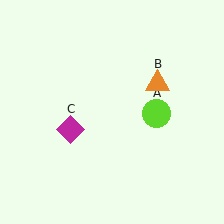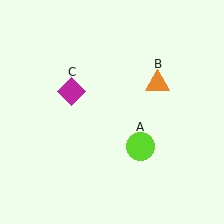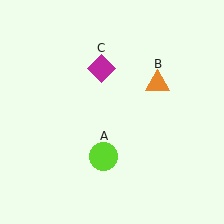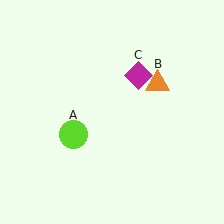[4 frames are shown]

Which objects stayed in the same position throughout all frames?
Orange triangle (object B) remained stationary.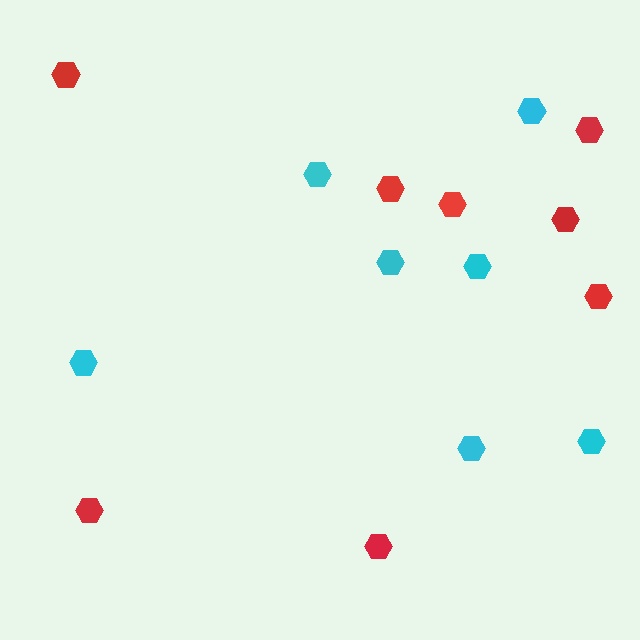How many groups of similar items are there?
There are 2 groups: one group of cyan hexagons (7) and one group of red hexagons (8).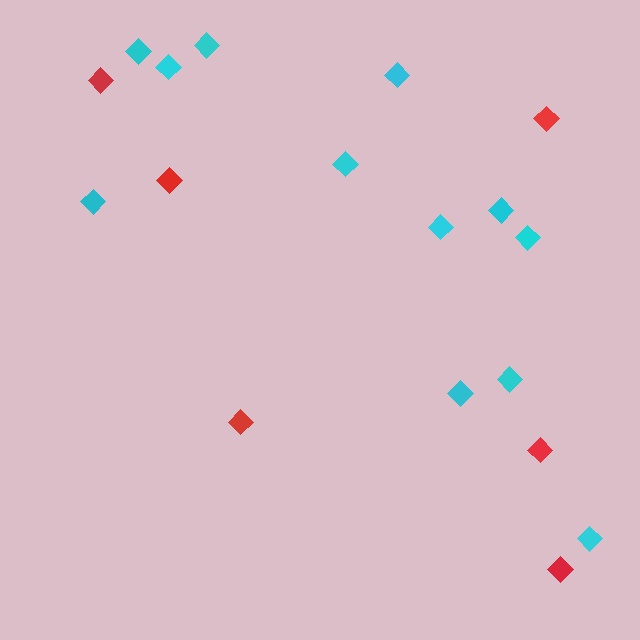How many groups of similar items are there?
There are 2 groups: one group of red diamonds (6) and one group of cyan diamonds (12).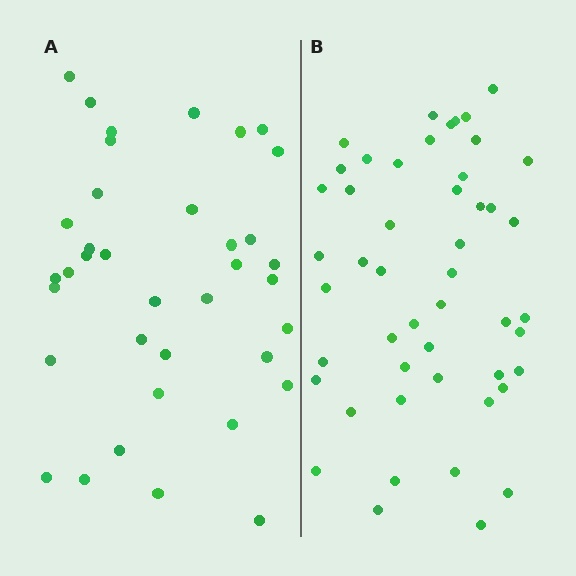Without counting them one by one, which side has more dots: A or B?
Region B (the right region) has more dots.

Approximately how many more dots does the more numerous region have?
Region B has roughly 12 or so more dots than region A.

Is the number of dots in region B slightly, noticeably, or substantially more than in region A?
Region B has noticeably more, but not dramatically so. The ratio is roughly 1.3 to 1.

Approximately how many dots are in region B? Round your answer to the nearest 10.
About 50 dots. (The exact count is 49, which rounds to 50.)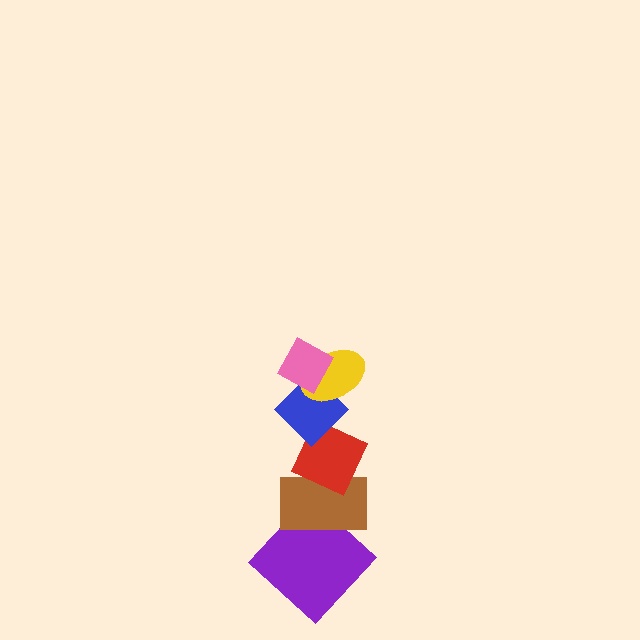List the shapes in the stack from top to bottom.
From top to bottom: the pink diamond, the yellow ellipse, the blue diamond, the red diamond, the brown rectangle, the purple diamond.